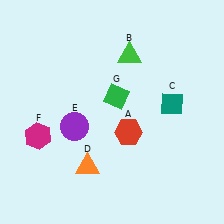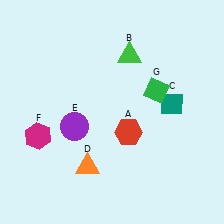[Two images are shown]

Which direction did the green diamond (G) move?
The green diamond (G) moved right.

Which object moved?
The green diamond (G) moved right.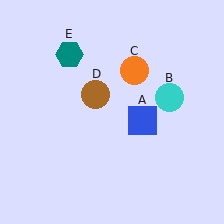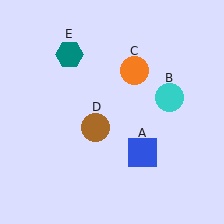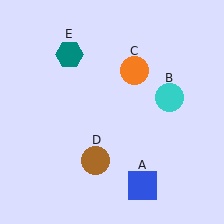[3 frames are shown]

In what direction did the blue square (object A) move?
The blue square (object A) moved down.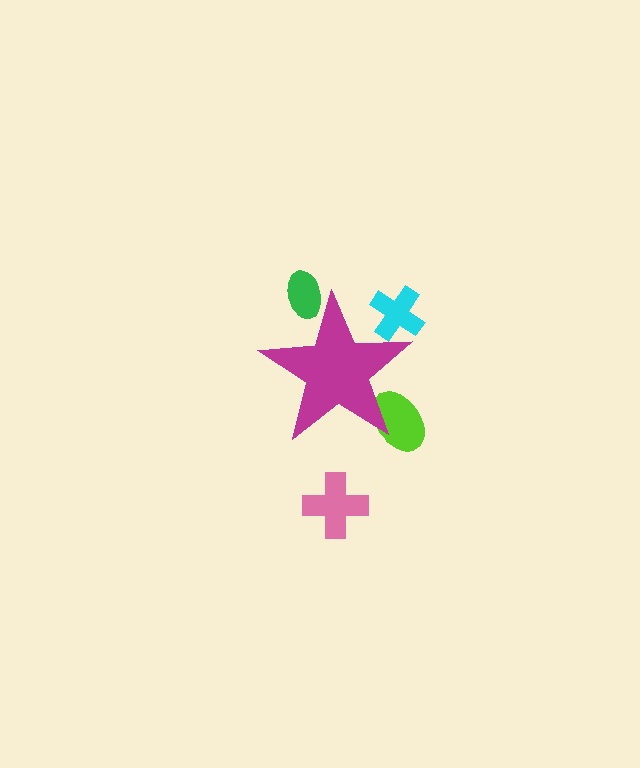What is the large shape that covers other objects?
A magenta star.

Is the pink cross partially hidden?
No, the pink cross is fully visible.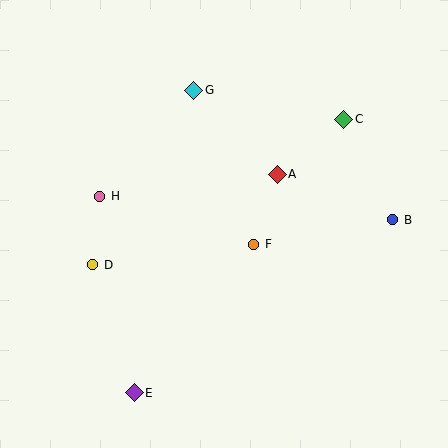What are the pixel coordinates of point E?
Point E is at (134, 393).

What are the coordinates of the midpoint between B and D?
The midpoint between B and D is at (243, 242).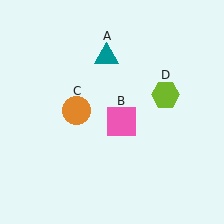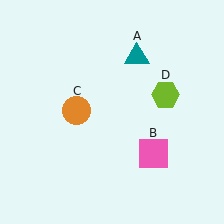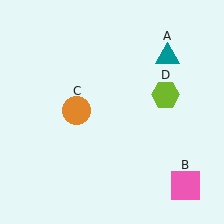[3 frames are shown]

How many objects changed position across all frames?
2 objects changed position: teal triangle (object A), pink square (object B).